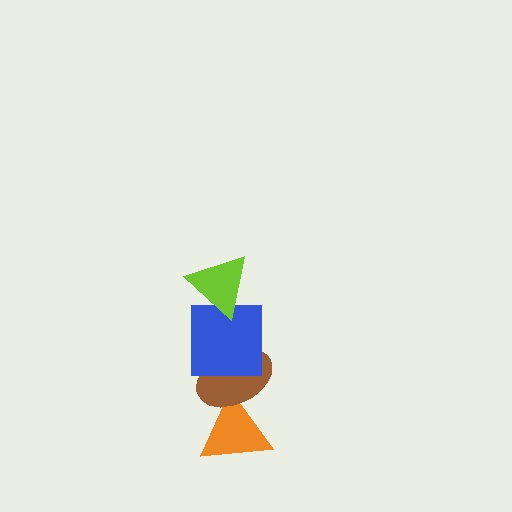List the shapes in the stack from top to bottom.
From top to bottom: the lime triangle, the blue square, the brown ellipse, the orange triangle.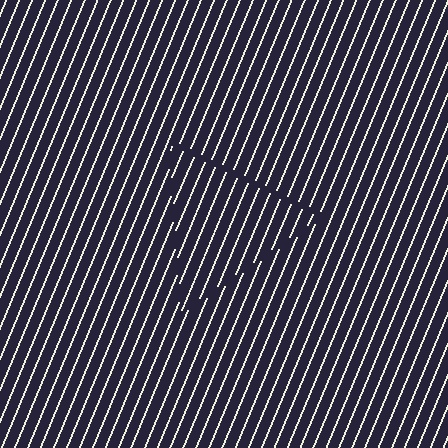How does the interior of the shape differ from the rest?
The interior of the shape contains the same grating, shifted by half a period — the contour is defined by the phase discontinuity where line-ends from the inner and outer gratings abut.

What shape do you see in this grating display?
An illusory triangle. The interior of the shape contains the same grating, shifted by half a period — the contour is defined by the phase discontinuity where line-ends from the inner and outer gratings abut.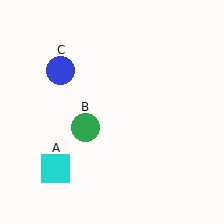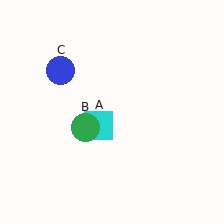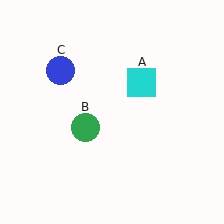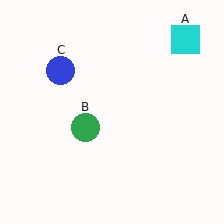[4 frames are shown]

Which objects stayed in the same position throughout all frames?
Green circle (object B) and blue circle (object C) remained stationary.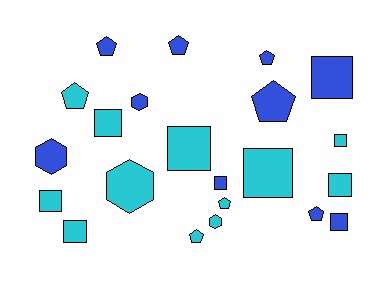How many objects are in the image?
There are 22 objects.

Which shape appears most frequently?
Square, with 10 objects.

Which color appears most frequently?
Cyan, with 12 objects.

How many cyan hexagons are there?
There are 2 cyan hexagons.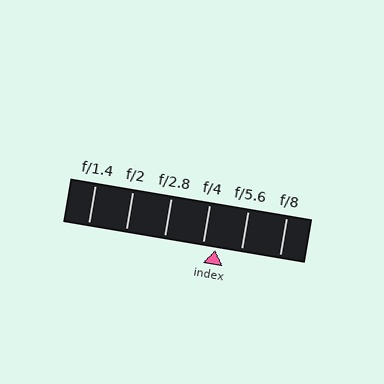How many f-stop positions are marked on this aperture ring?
There are 6 f-stop positions marked.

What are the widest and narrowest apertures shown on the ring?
The widest aperture shown is f/1.4 and the narrowest is f/8.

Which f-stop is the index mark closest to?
The index mark is closest to f/4.